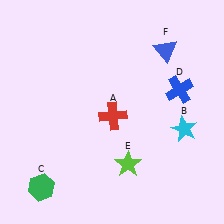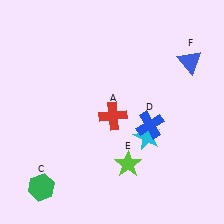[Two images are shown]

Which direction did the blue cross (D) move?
The blue cross (D) moved down.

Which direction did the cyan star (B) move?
The cyan star (B) moved left.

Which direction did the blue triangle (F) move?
The blue triangle (F) moved right.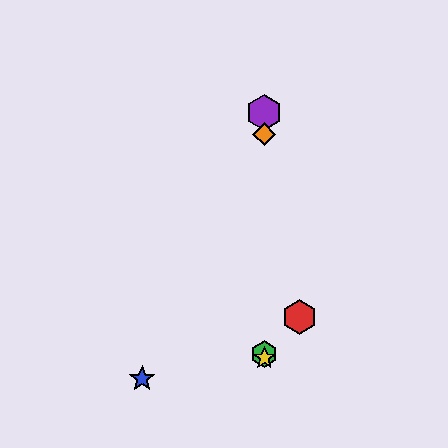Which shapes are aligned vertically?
The green hexagon, the yellow star, the purple hexagon, the orange diamond are aligned vertically.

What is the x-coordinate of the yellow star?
The yellow star is at x≈264.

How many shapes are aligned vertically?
4 shapes (the green hexagon, the yellow star, the purple hexagon, the orange diamond) are aligned vertically.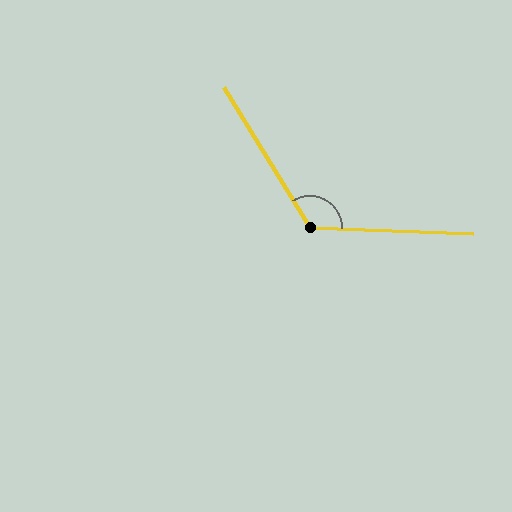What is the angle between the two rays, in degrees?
Approximately 123 degrees.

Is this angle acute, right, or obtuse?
It is obtuse.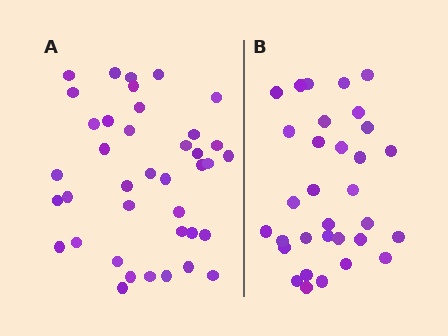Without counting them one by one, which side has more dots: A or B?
Region A (the left region) has more dots.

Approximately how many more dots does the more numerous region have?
Region A has roughly 8 or so more dots than region B.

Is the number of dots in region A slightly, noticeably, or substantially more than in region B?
Region A has only slightly more — the two regions are fairly close. The ratio is roughly 1.2 to 1.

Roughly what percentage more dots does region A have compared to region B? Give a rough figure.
About 20% more.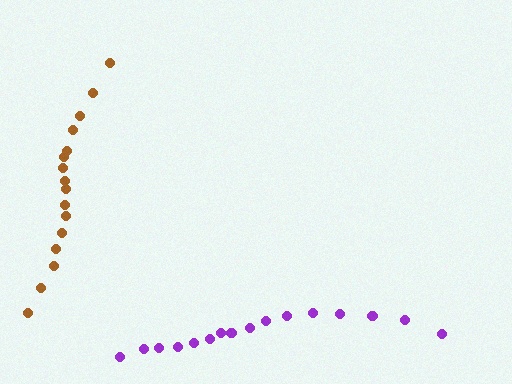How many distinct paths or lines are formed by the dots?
There are 2 distinct paths.